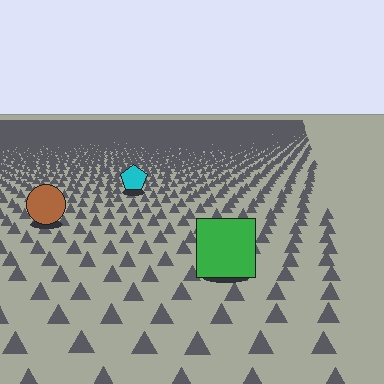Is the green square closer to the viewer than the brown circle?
Yes. The green square is closer — you can tell from the texture gradient: the ground texture is coarser near it.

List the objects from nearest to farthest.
From nearest to farthest: the green square, the brown circle, the cyan pentagon.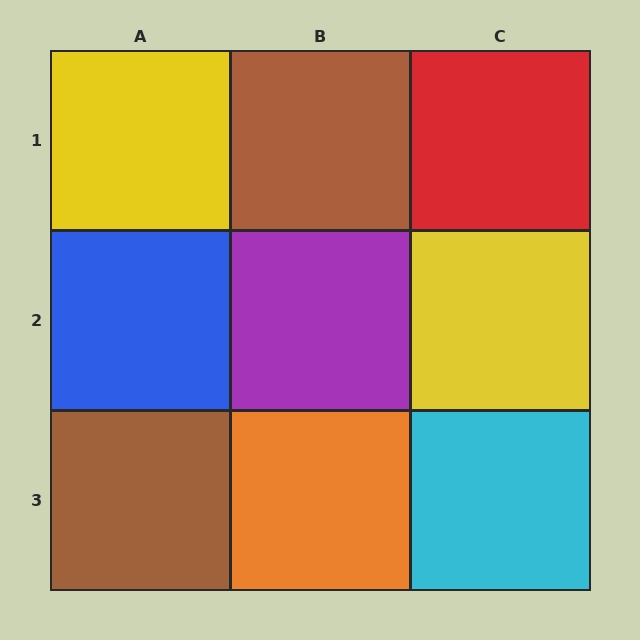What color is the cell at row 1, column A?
Yellow.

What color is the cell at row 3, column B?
Orange.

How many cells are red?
1 cell is red.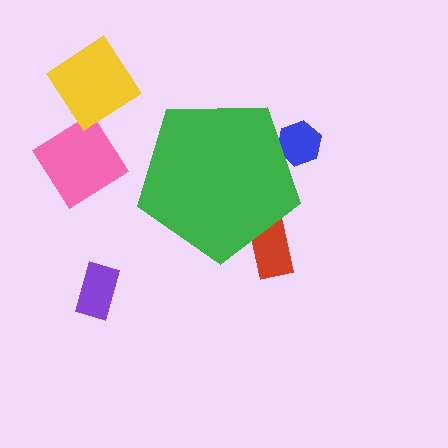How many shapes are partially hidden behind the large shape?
2 shapes are partially hidden.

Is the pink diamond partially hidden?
No, the pink diamond is fully visible.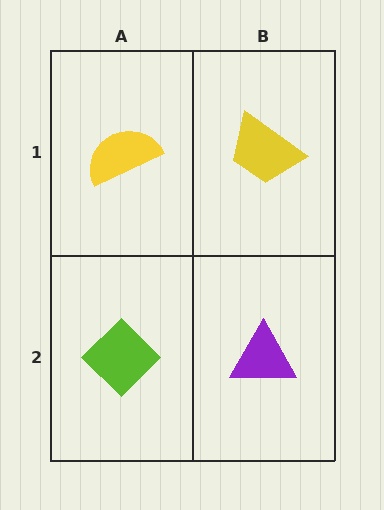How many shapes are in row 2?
2 shapes.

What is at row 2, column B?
A purple triangle.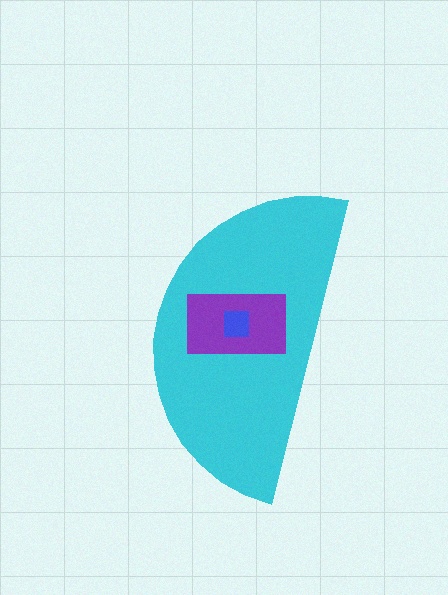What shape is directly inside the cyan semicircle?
The purple rectangle.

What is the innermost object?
The blue square.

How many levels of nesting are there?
3.